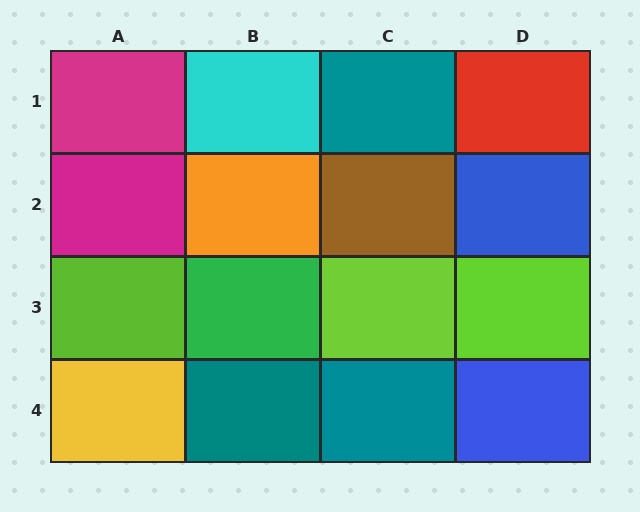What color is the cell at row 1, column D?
Red.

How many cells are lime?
3 cells are lime.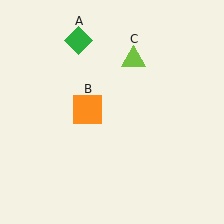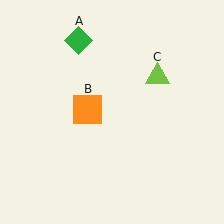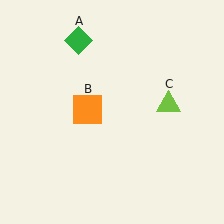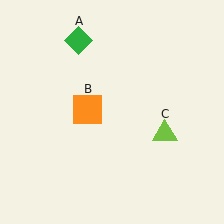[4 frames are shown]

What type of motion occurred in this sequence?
The lime triangle (object C) rotated clockwise around the center of the scene.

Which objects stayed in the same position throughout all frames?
Green diamond (object A) and orange square (object B) remained stationary.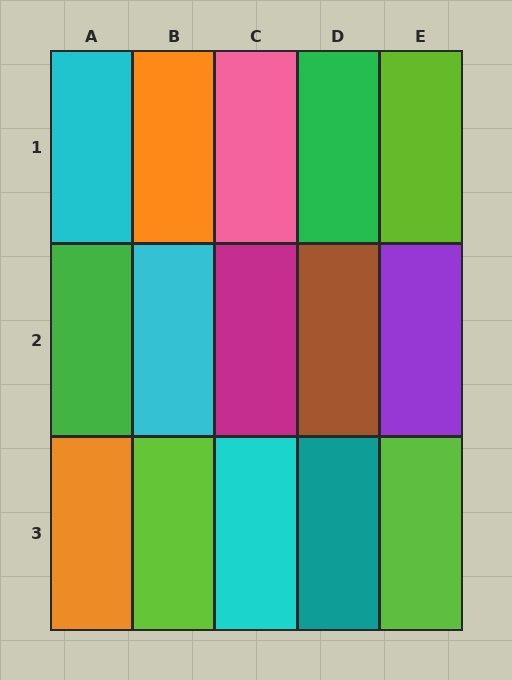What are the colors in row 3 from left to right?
Orange, lime, cyan, teal, lime.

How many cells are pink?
1 cell is pink.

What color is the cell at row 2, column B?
Cyan.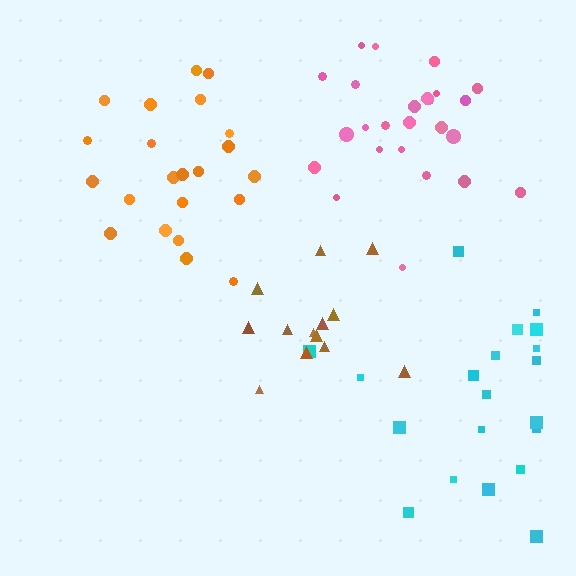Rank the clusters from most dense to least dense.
pink, brown, orange, cyan.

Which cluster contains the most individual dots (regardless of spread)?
Pink (25).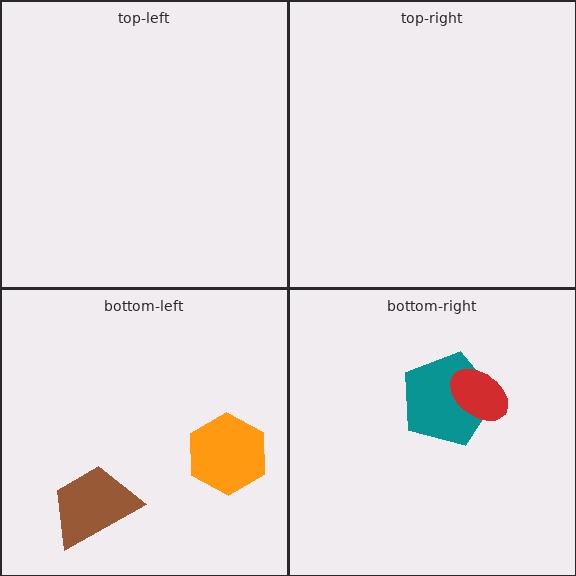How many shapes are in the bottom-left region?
2.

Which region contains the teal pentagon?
The bottom-right region.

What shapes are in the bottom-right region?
The teal pentagon, the red ellipse.